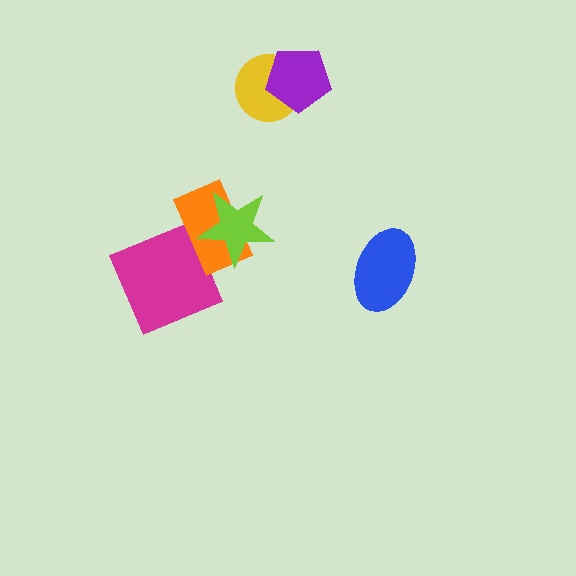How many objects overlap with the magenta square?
1 object overlaps with the magenta square.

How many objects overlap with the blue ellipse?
0 objects overlap with the blue ellipse.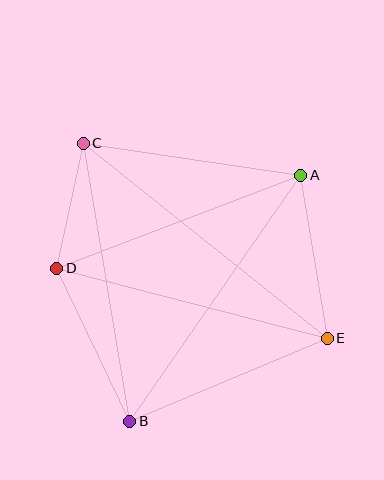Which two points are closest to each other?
Points C and D are closest to each other.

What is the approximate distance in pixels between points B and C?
The distance between B and C is approximately 282 pixels.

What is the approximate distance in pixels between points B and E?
The distance between B and E is approximately 215 pixels.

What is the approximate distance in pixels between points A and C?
The distance between A and C is approximately 220 pixels.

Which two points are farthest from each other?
Points C and E are farthest from each other.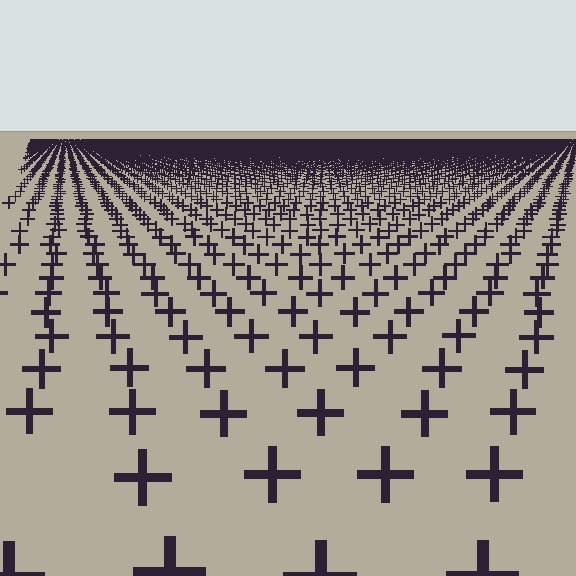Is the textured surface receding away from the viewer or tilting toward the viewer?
The surface is receding away from the viewer. Texture elements get smaller and denser toward the top.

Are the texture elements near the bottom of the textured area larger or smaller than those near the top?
Larger. Near the bottom, elements are closer to the viewer and appear at a bigger on-screen size.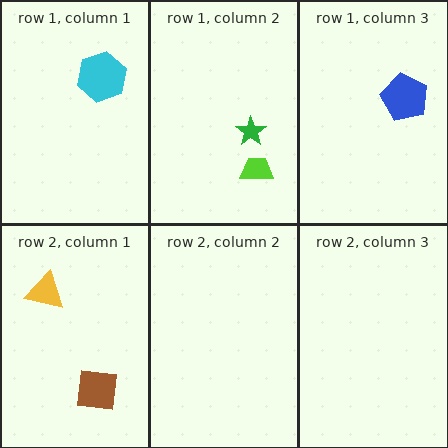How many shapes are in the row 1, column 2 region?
2.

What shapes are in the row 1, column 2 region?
The lime trapezoid, the green star.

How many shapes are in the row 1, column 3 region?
1.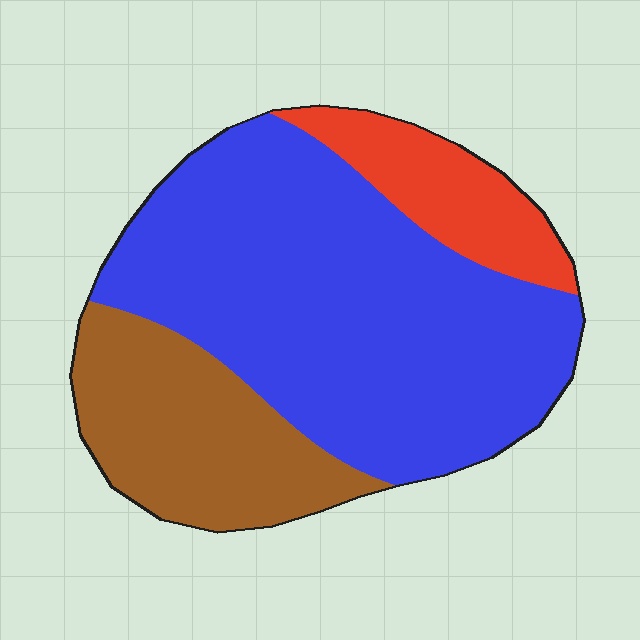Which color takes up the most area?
Blue, at roughly 60%.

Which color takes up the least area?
Red, at roughly 15%.